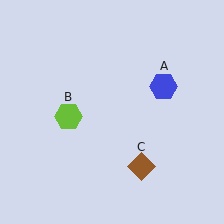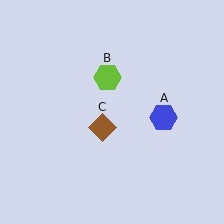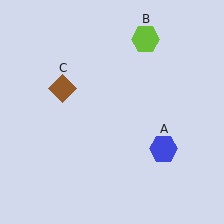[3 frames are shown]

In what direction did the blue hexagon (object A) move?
The blue hexagon (object A) moved down.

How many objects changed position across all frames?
3 objects changed position: blue hexagon (object A), lime hexagon (object B), brown diamond (object C).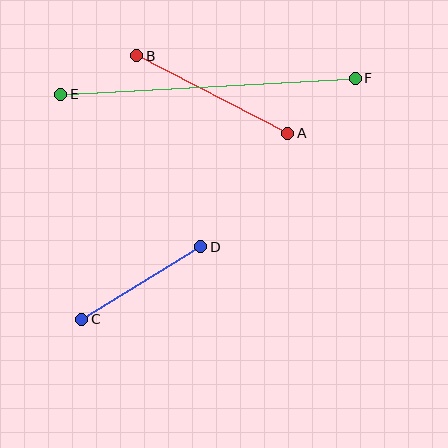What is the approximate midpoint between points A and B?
The midpoint is at approximately (212, 95) pixels.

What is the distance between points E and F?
The distance is approximately 295 pixels.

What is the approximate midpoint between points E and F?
The midpoint is at approximately (208, 86) pixels.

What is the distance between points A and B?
The distance is approximately 170 pixels.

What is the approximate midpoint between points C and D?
The midpoint is at approximately (141, 283) pixels.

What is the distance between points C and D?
The distance is approximately 139 pixels.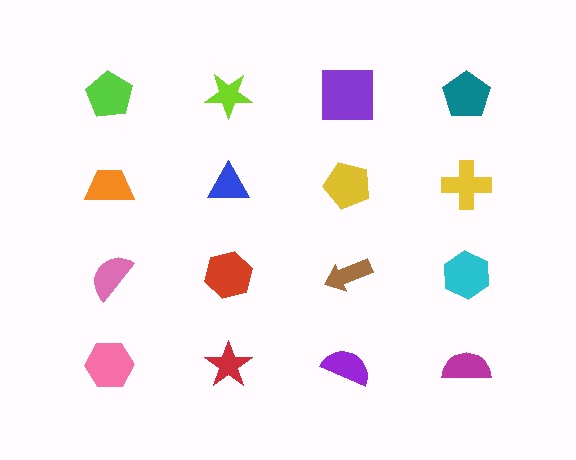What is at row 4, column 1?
A pink hexagon.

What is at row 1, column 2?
A lime star.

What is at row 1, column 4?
A teal pentagon.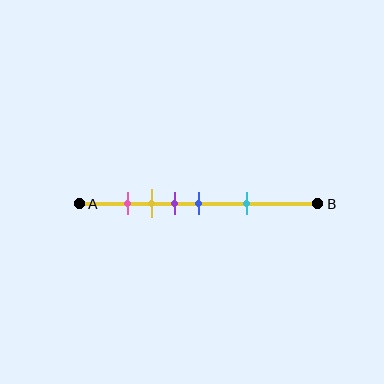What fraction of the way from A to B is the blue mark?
The blue mark is approximately 50% (0.5) of the way from A to B.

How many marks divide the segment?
There are 5 marks dividing the segment.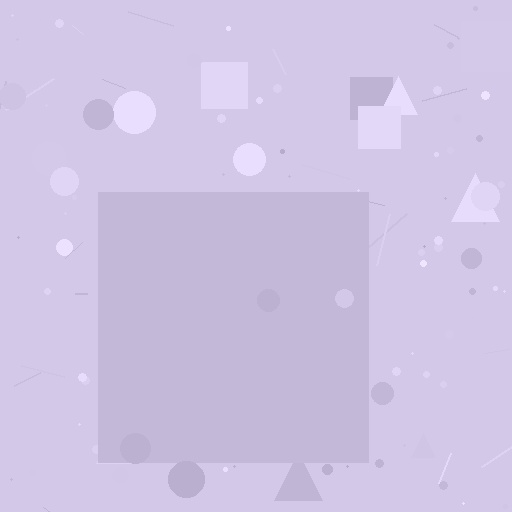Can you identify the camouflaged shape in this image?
The camouflaged shape is a square.